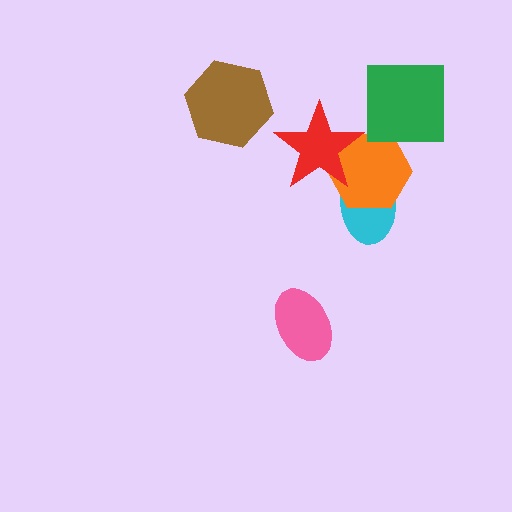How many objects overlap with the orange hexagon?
2 objects overlap with the orange hexagon.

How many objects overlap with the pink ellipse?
0 objects overlap with the pink ellipse.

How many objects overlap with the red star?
2 objects overlap with the red star.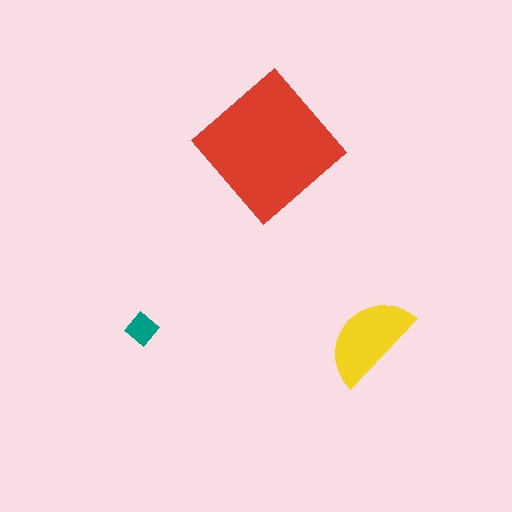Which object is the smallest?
The teal diamond.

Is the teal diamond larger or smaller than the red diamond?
Smaller.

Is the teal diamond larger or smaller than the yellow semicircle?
Smaller.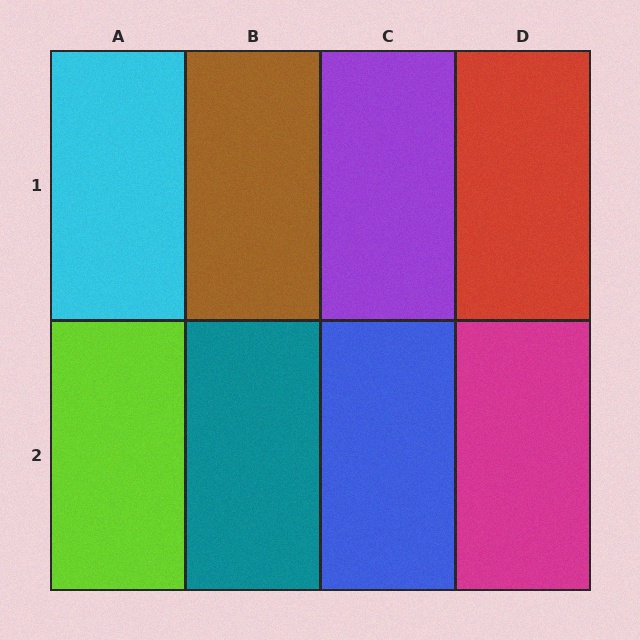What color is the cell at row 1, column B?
Brown.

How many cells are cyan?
1 cell is cyan.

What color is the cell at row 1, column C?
Purple.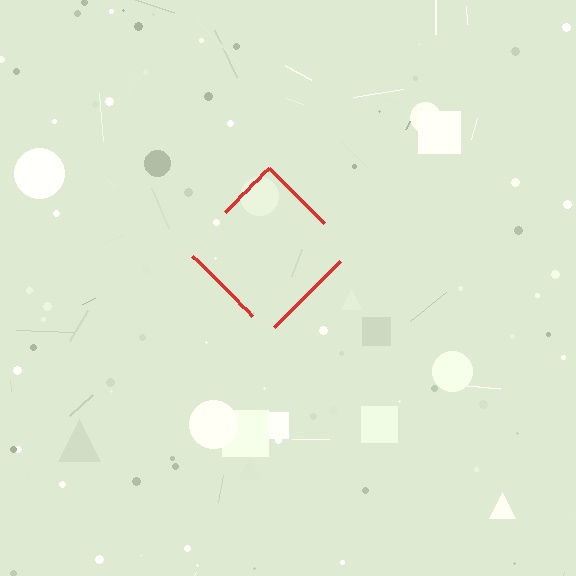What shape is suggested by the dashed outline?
The dashed outline suggests a diamond.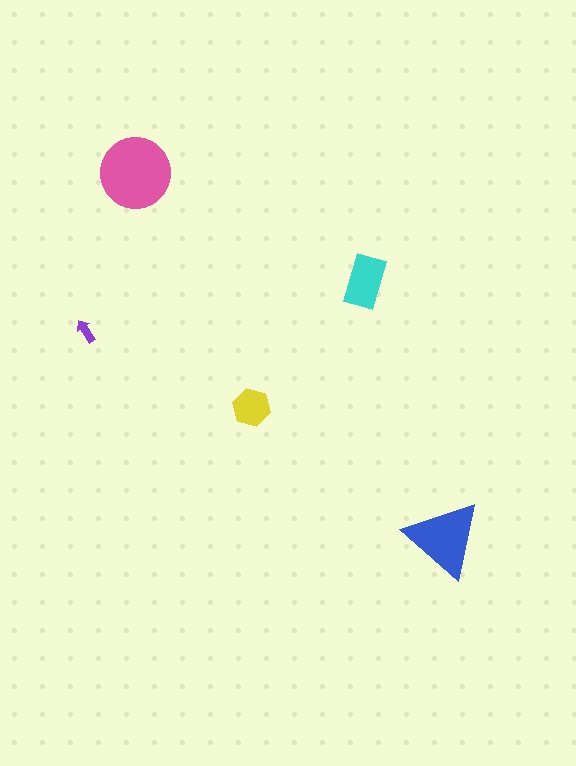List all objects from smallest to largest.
The purple arrow, the yellow hexagon, the cyan rectangle, the blue triangle, the pink circle.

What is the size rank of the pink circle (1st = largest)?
1st.